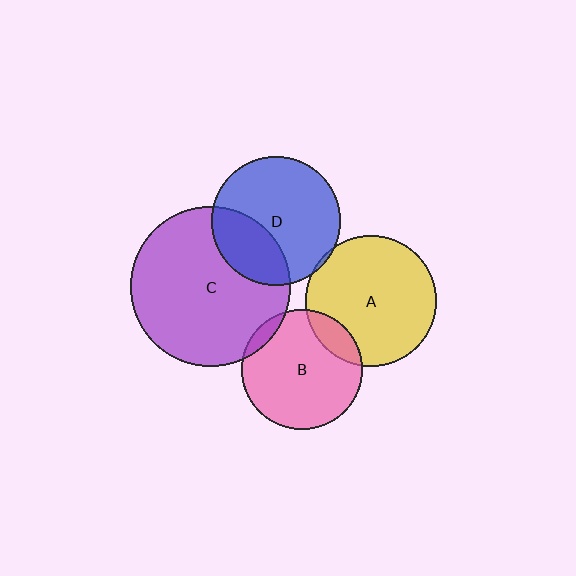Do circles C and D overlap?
Yes.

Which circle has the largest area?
Circle C (purple).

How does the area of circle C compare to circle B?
Approximately 1.7 times.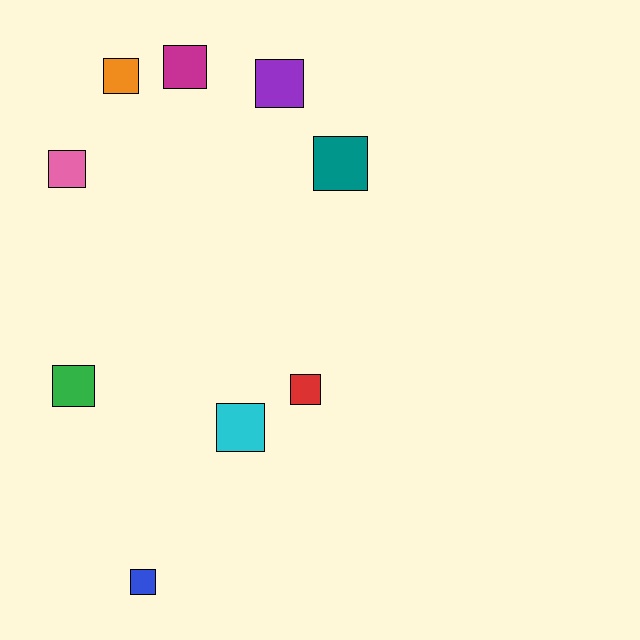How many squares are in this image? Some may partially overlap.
There are 9 squares.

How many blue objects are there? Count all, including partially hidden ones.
There is 1 blue object.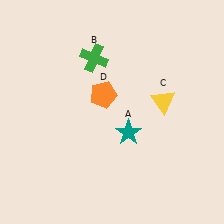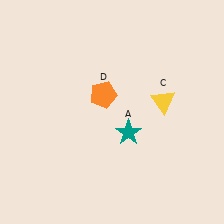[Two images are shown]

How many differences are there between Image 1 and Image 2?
There is 1 difference between the two images.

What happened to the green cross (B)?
The green cross (B) was removed in Image 2. It was in the top-left area of Image 1.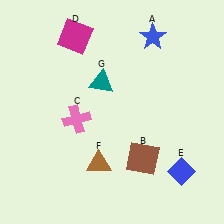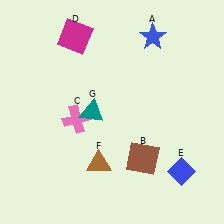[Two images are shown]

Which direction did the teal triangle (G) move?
The teal triangle (G) moved down.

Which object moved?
The teal triangle (G) moved down.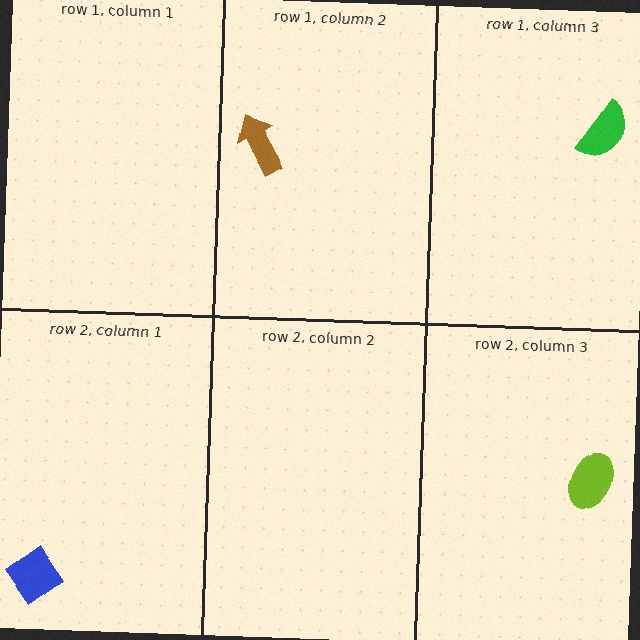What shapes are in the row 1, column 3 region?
The green semicircle.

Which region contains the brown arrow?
The row 1, column 2 region.